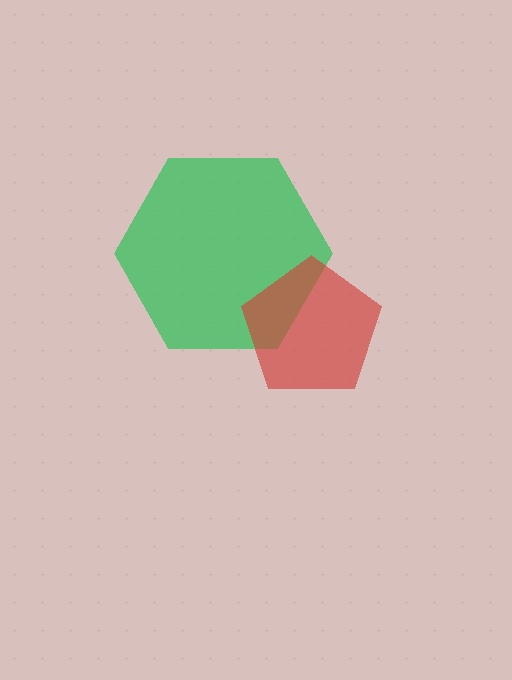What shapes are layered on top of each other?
The layered shapes are: a green hexagon, a red pentagon.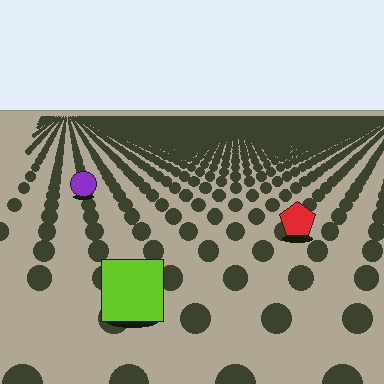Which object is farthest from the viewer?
The purple circle is farthest from the viewer. It appears smaller and the ground texture around it is denser.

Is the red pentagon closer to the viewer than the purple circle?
Yes. The red pentagon is closer — you can tell from the texture gradient: the ground texture is coarser near it.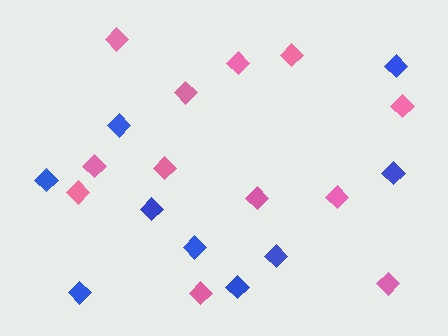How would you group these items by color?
There are 2 groups: one group of pink diamonds (12) and one group of blue diamonds (9).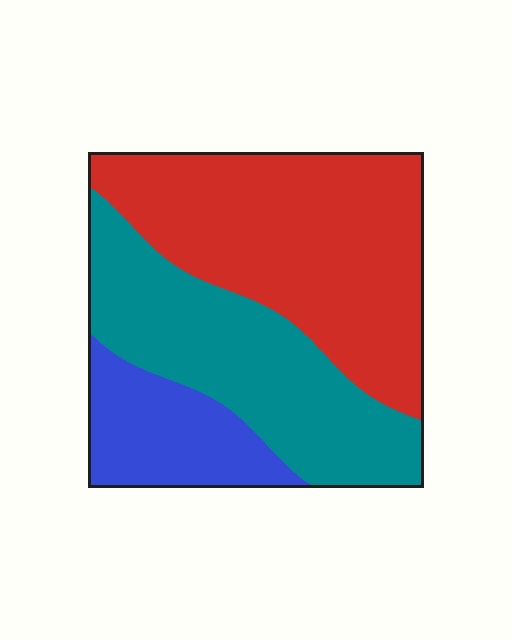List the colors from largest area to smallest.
From largest to smallest: red, teal, blue.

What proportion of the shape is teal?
Teal covers around 35% of the shape.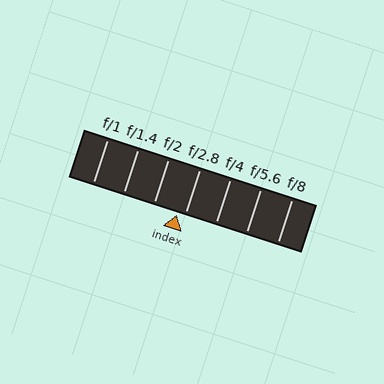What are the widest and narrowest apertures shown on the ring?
The widest aperture shown is f/1 and the narrowest is f/8.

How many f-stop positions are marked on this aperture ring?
There are 7 f-stop positions marked.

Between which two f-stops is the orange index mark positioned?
The index mark is between f/2 and f/2.8.